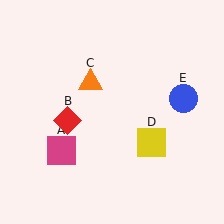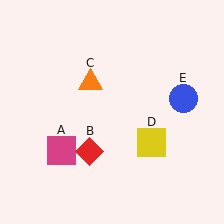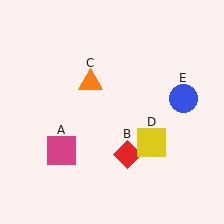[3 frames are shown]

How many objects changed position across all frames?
1 object changed position: red diamond (object B).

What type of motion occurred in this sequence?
The red diamond (object B) rotated counterclockwise around the center of the scene.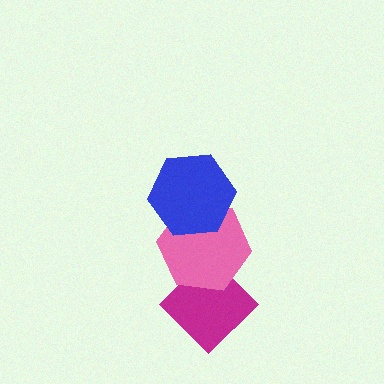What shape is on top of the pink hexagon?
The blue hexagon is on top of the pink hexagon.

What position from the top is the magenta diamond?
The magenta diamond is 3rd from the top.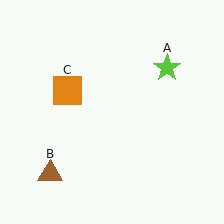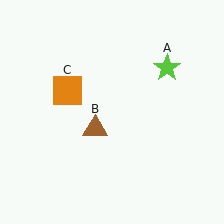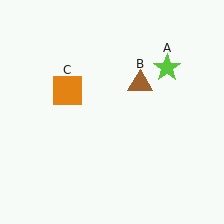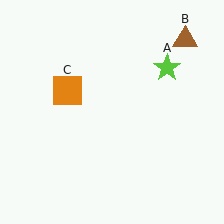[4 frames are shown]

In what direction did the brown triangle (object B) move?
The brown triangle (object B) moved up and to the right.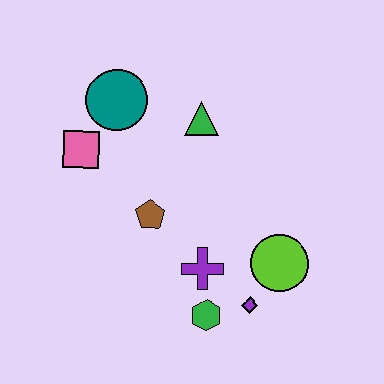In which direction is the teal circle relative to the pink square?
The teal circle is above the pink square.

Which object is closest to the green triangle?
The teal circle is closest to the green triangle.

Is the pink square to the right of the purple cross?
No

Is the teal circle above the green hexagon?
Yes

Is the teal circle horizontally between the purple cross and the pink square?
Yes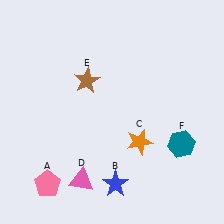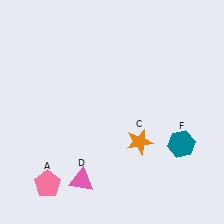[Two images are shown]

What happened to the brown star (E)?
The brown star (E) was removed in Image 2. It was in the top-left area of Image 1.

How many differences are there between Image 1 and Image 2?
There are 2 differences between the two images.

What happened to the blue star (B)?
The blue star (B) was removed in Image 2. It was in the bottom-right area of Image 1.